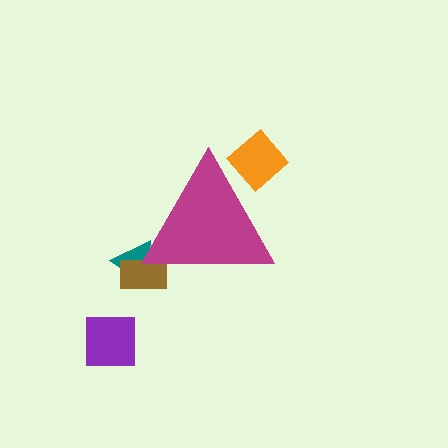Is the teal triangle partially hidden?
Yes, the teal triangle is partially hidden behind the magenta triangle.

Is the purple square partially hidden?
No, the purple square is fully visible.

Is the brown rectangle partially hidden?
Yes, the brown rectangle is partially hidden behind the magenta triangle.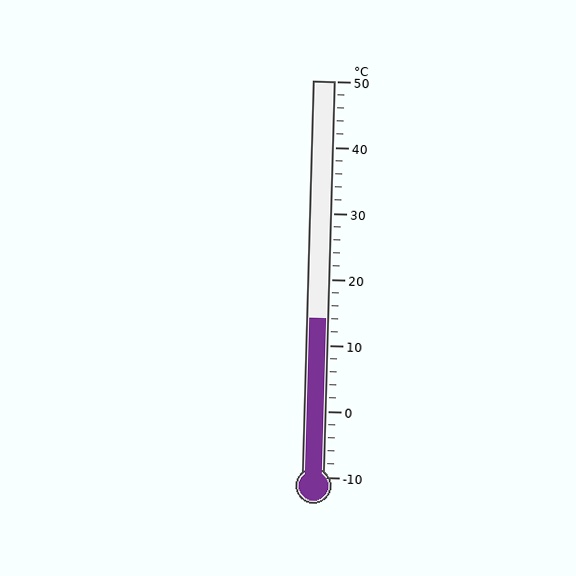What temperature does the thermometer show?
The thermometer shows approximately 14°C.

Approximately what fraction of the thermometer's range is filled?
The thermometer is filled to approximately 40% of its range.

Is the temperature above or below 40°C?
The temperature is below 40°C.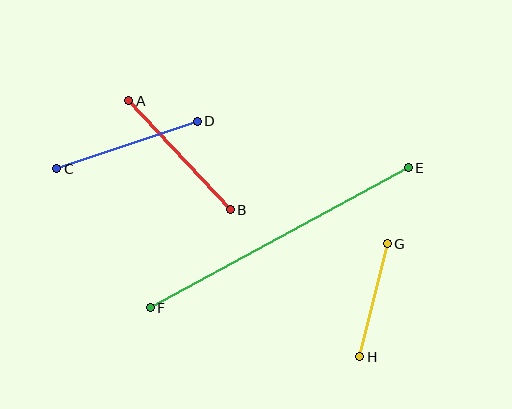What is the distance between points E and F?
The distance is approximately 294 pixels.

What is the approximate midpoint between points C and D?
The midpoint is at approximately (127, 145) pixels.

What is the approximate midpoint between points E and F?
The midpoint is at approximately (279, 238) pixels.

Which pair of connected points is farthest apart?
Points E and F are farthest apart.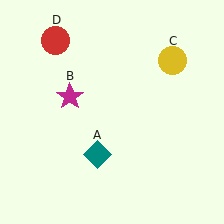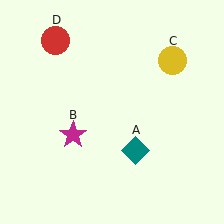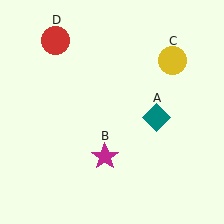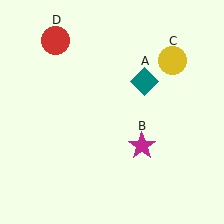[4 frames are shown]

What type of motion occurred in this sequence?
The teal diamond (object A), magenta star (object B) rotated counterclockwise around the center of the scene.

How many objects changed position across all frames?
2 objects changed position: teal diamond (object A), magenta star (object B).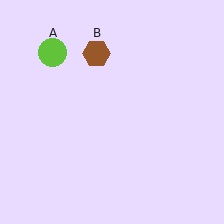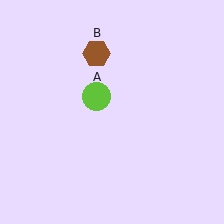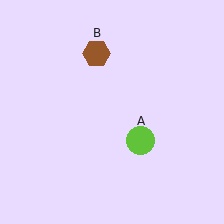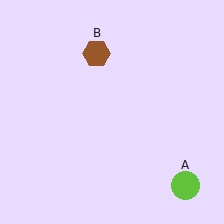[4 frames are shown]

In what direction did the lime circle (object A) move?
The lime circle (object A) moved down and to the right.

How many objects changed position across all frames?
1 object changed position: lime circle (object A).